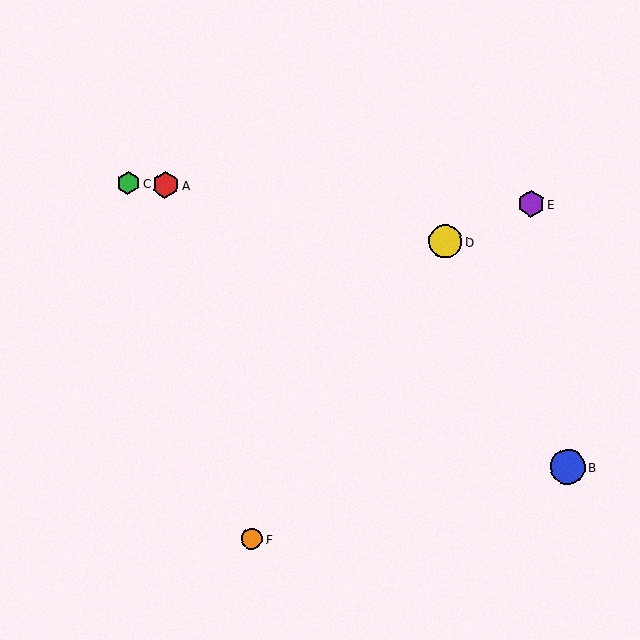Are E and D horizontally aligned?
No, E is at y≈204 and D is at y≈241.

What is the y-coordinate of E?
Object E is at y≈204.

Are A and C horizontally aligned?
Yes, both are at y≈185.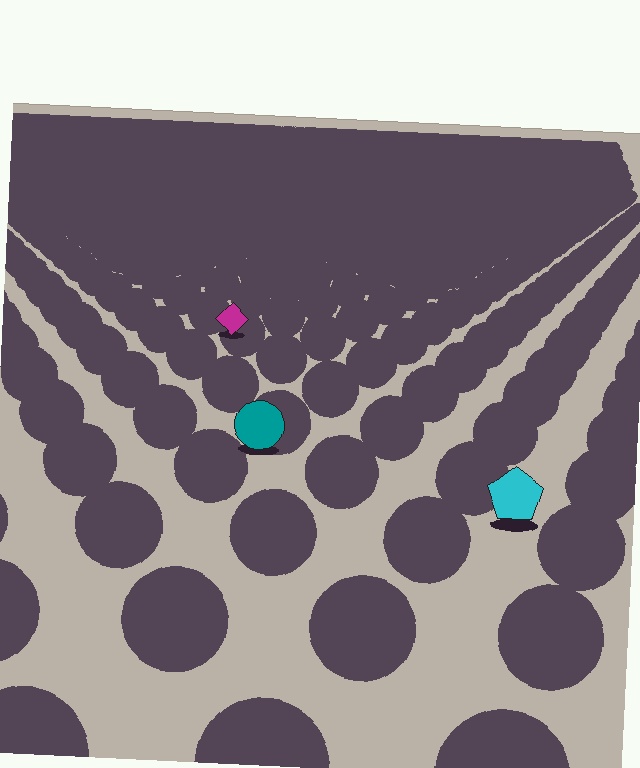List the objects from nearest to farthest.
From nearest to farthest: the cyan pentagon, the teal circle, the magenta diamond.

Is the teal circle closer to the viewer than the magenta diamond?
Yes. The teal circle is closer — you can tell from the texture gradient: the ground texture is coarser near it.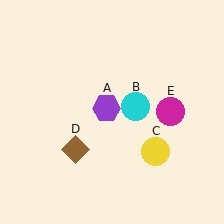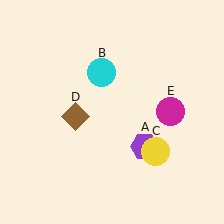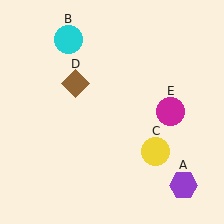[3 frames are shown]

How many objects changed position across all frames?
3 objects changed position: purple hexagon (object A), cyan circle (object B), brown diamond (object D).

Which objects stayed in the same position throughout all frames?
Yellow circle (object C) and magenta circle (object E) remained stationary.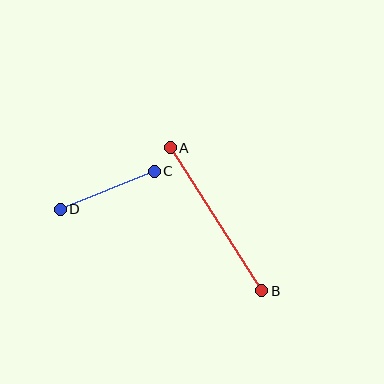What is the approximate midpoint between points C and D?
The midpoint is at approximately (107, 190) pixels.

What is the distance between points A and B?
The distance is approximately 170 pixels.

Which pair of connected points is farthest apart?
Points A and B are farthest apart.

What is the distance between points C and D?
The distance is approximately 102 pixels.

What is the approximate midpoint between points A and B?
The midpoint is at approximately (216, 219) pixels.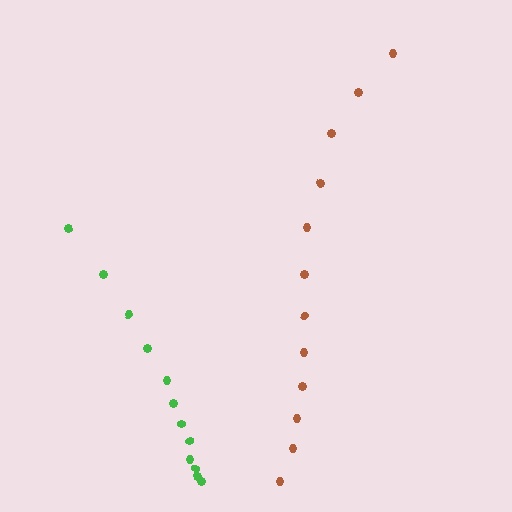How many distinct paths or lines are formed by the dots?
There are 2 distinct paths.